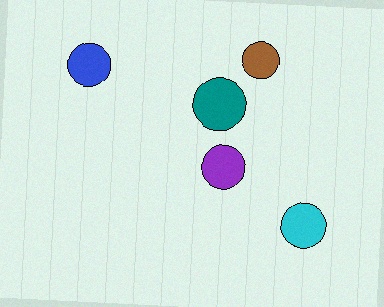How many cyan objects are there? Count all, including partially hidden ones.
There is 1 cyan object.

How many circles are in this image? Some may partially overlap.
There are 5 circles.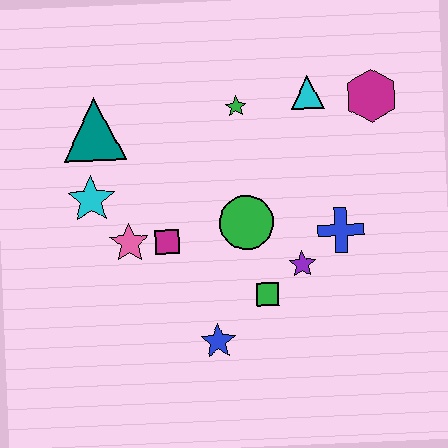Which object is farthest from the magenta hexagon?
The cyan star is farthest from the magenta hexagon.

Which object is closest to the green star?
The cyan triangle is closest to the green star.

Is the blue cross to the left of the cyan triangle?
No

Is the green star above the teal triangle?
Yes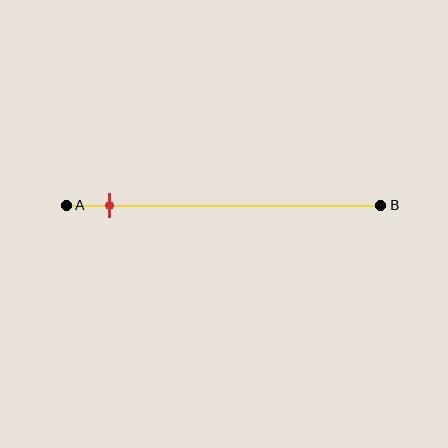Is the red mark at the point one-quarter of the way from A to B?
No, the mark is at about 15% from A, not at the 25% one-quarter point.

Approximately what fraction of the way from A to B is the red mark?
The red mark is approximately 15% of the way from A to B.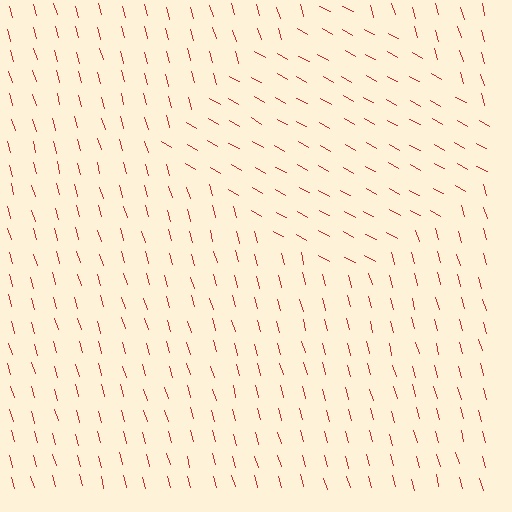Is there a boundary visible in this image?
Yes, there is a texture boundary formed by a change in line orientation.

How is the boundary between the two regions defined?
The boundary is defined purely by a change in line orientation (approximately 45 degrees difference). All lines are the same color and thickness.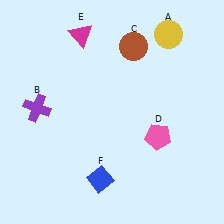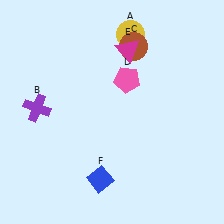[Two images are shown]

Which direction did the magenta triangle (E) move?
The magenta triangle (E) moved right.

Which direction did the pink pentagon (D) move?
The pink pentagon (D) moved up.